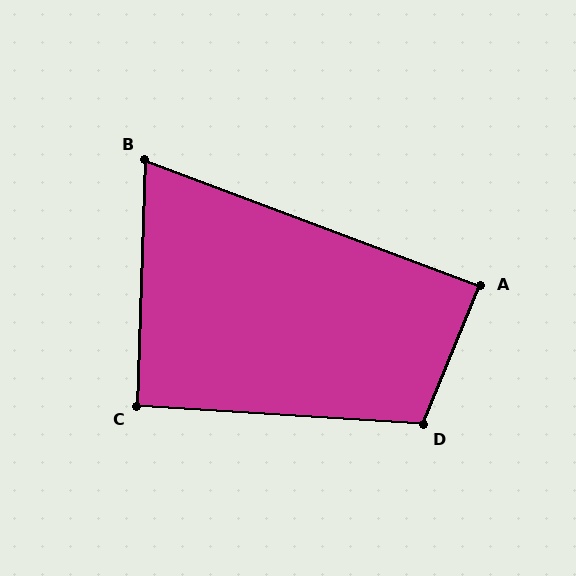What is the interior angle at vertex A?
Approximately 88 degrees (approximately right).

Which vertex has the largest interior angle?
D, at approximately 109 degrees.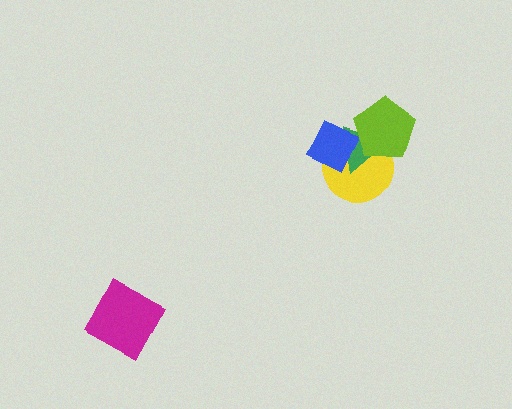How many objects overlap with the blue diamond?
3 objects overlap with the blue diamond.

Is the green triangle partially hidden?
Yes, it is partially covered by another shape.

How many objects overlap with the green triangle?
3 objects overlap with the green triangle.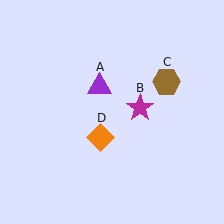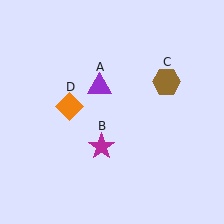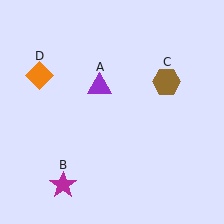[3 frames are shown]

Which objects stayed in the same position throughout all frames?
Purple triangle (object A) and brown hexagon (object C) remained stationary.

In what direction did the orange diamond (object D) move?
The orange diamond (object D) moved up and to the left.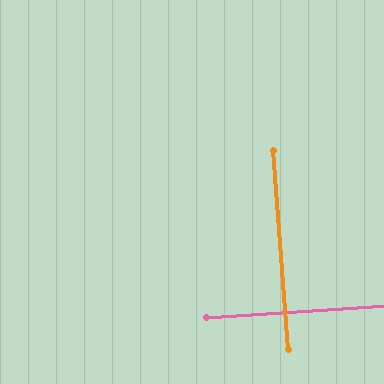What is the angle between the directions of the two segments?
Approximately 90 degrees.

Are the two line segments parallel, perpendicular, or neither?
Perpendicular — they meet at approximately 90°.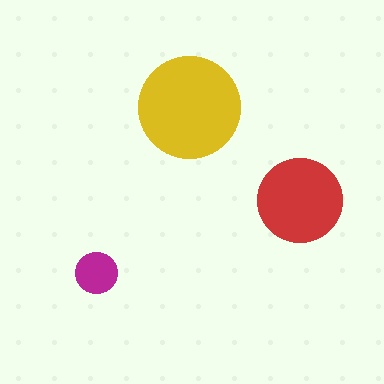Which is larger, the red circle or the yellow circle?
The yellow one.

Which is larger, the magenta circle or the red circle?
The red one.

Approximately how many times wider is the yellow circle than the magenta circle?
About 2.5 times wider.